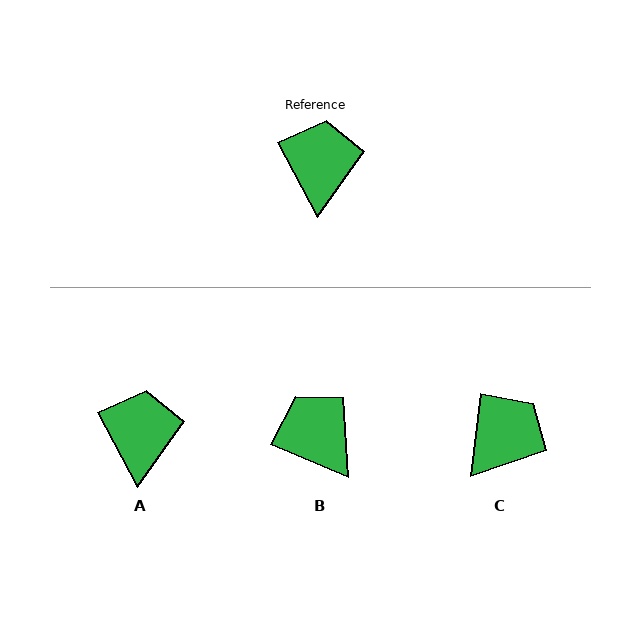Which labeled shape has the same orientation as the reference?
A.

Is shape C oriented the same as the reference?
No, it is off by about 35 degrees.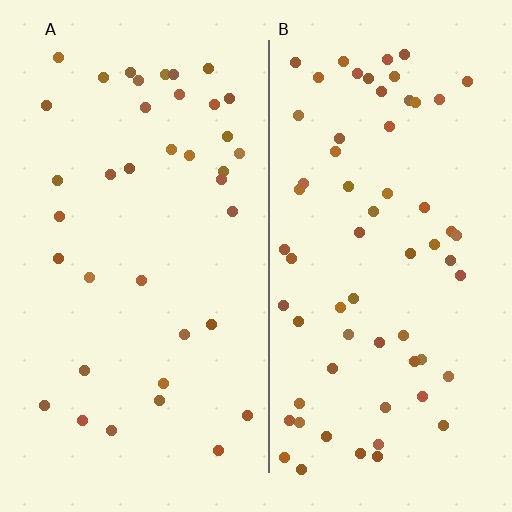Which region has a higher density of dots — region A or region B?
B (the right).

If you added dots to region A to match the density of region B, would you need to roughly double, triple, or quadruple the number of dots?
Approximately double.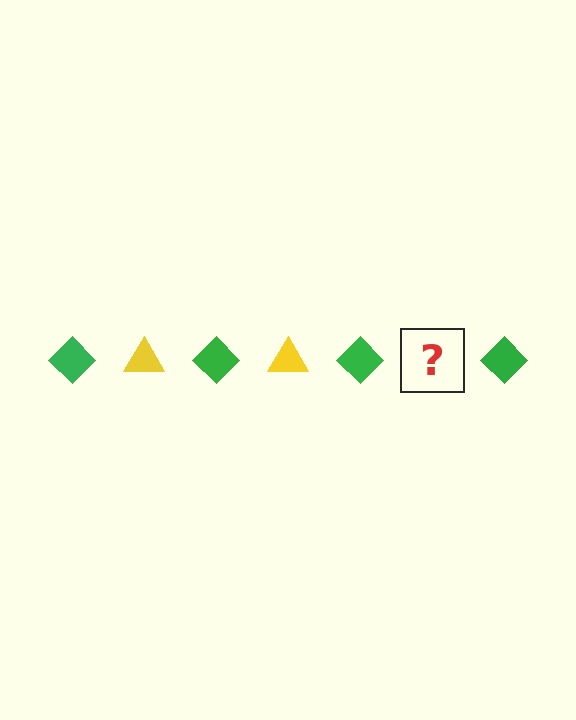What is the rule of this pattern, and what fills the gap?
The rule is that the pattern alternates between green diamond and yellow triangle. The gap should be filled with a yellow triangle.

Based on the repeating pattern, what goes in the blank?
The blank should be a yellow triangle.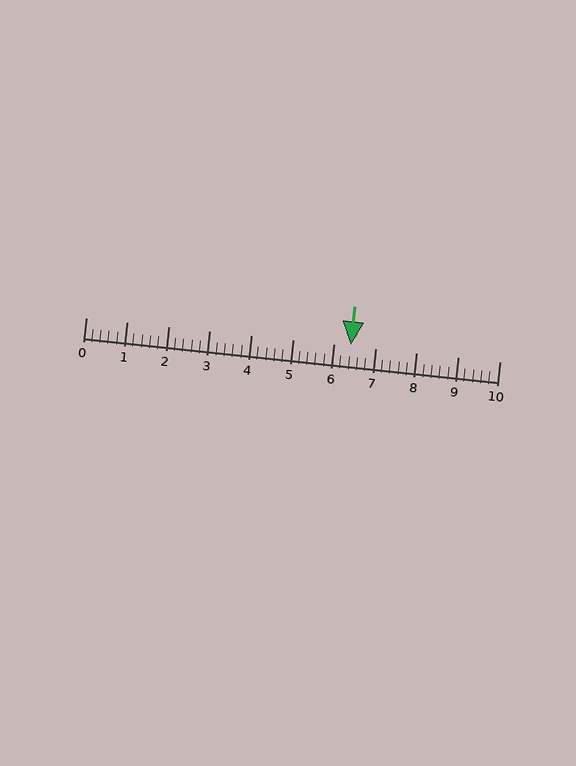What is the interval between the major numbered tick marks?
The major tick marks are spaced 1 units apart.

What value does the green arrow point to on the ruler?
The green arrow points to approximately 6.4.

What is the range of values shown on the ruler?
The ruler shows values from 0 to 10.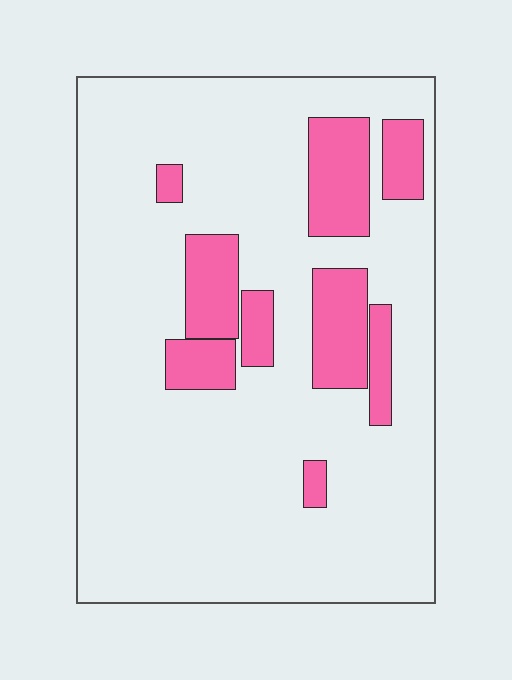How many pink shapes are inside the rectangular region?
9.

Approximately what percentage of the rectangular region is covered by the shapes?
Approximately 20%.